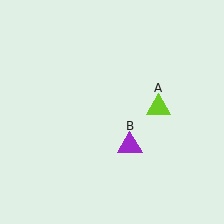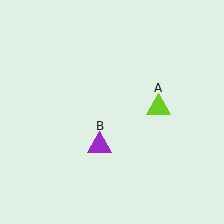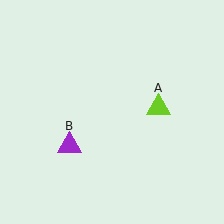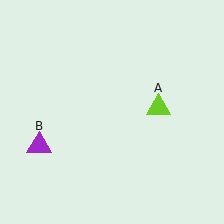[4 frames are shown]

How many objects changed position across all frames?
1 object changed position: purple triangle (object B).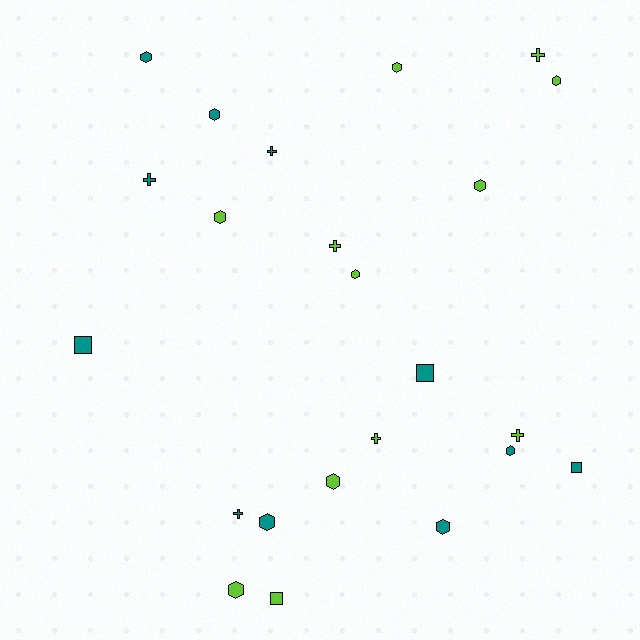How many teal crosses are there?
There are 3 teal crosses.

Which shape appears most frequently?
Hexagon, with 12 objects.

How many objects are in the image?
There are 23 objects.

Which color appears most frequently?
Lime, with 12 objects.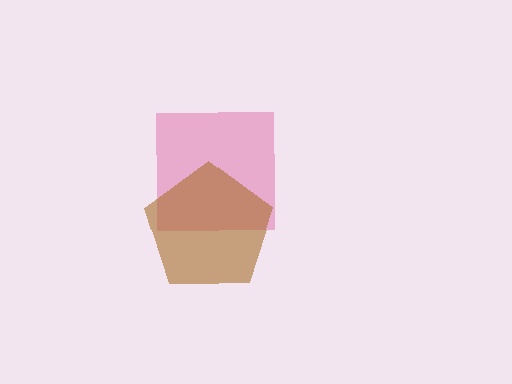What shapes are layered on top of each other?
The layered shapes are: a pink square, a brown pentagon.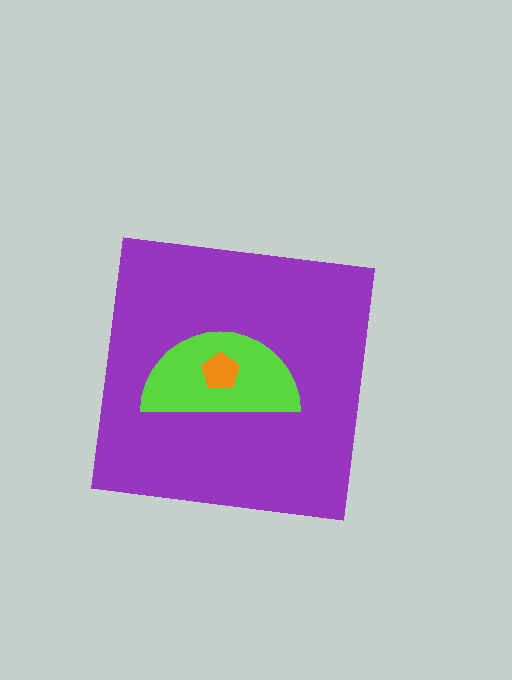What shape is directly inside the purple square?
The lime semicircle.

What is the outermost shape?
The purple square.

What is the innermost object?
The orange pentagon.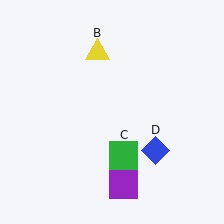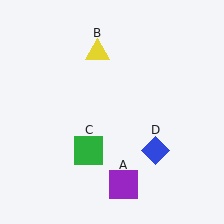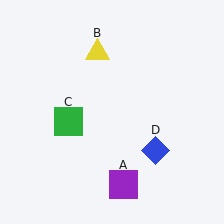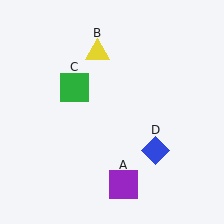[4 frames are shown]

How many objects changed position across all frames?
1 object changed position: green square (object C).